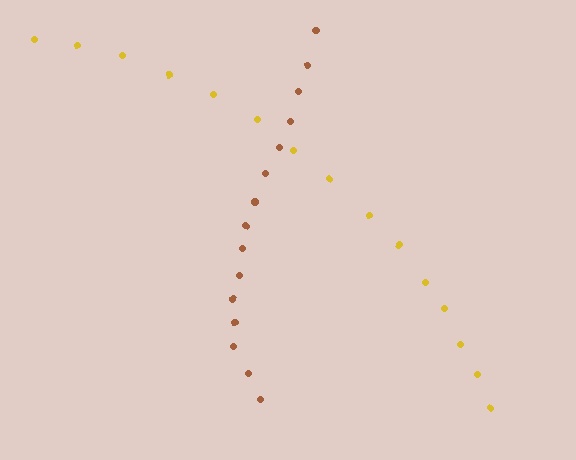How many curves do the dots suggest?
There are 2 distinct paths.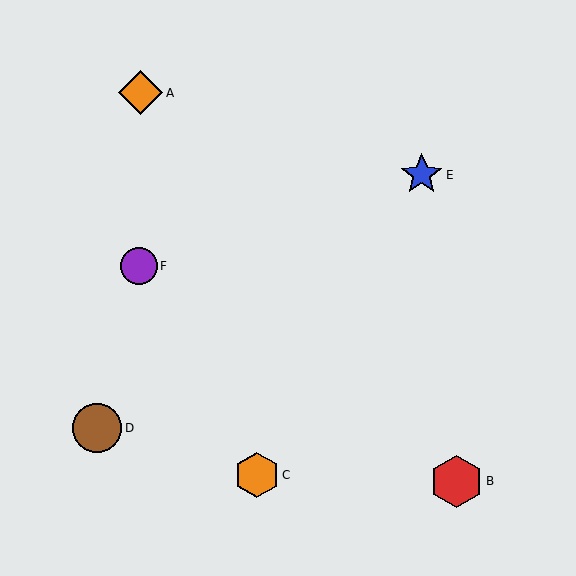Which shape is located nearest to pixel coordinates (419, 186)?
The blue star (labeled E) at (422, 175) is nearest to that location.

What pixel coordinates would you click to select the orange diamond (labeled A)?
Click at (141, 93) to select the orange diamond A.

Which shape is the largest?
The red hexagon (labeled B) is the largest.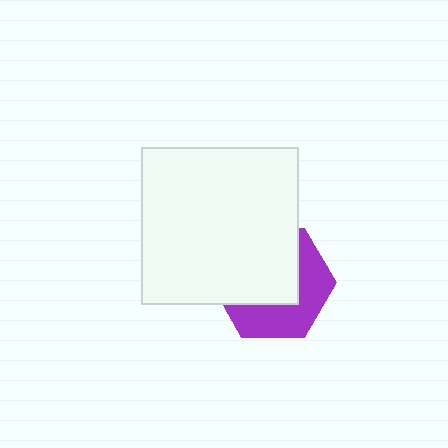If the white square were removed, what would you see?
You would see the complete purple hexagon.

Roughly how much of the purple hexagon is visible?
A small part of it is visible (roughly 43%).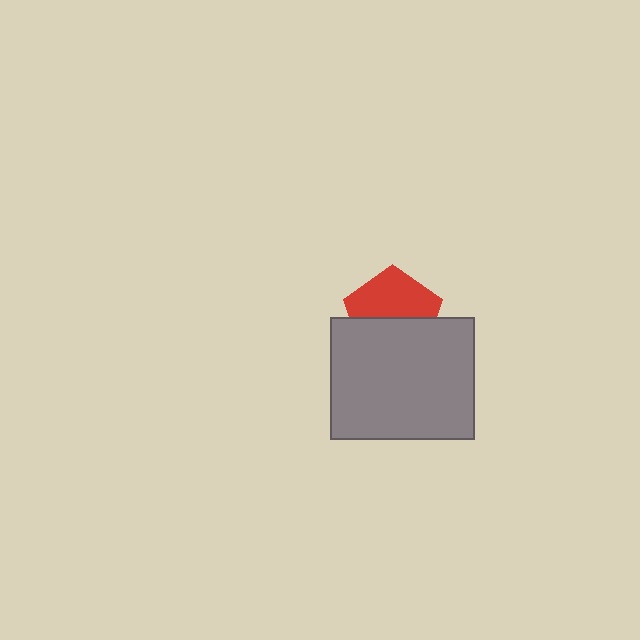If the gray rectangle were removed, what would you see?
You would see the complete red pentagon.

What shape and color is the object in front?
The object in front is a gray rectangle.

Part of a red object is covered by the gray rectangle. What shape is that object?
It is a pentagon.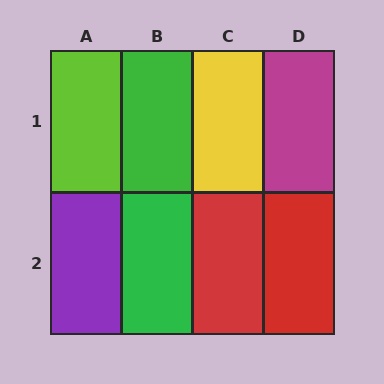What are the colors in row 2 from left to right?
Purple, green, red, red.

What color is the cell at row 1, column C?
Yellow.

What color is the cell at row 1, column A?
Lime.